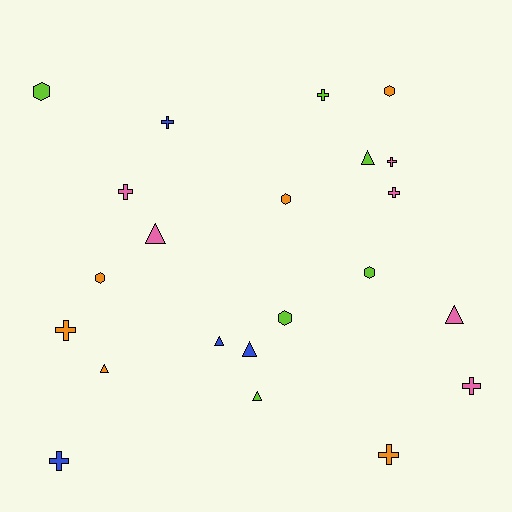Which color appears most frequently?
Orange, with 6 objects.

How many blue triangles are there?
There are 2 blue triangles.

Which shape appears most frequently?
Cross, with 9 objects.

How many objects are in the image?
There are 22 objects.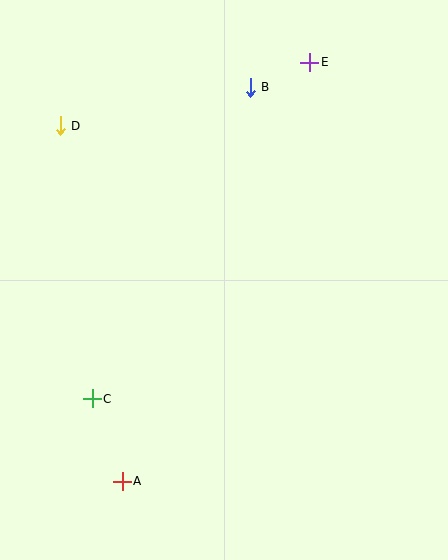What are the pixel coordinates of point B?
Point B is at (250, 87).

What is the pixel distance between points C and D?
The distance between C and D is 275 pixels.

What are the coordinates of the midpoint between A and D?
The midpoint between A and D is at (91, 303).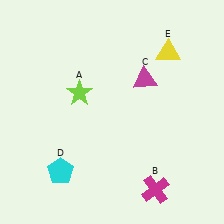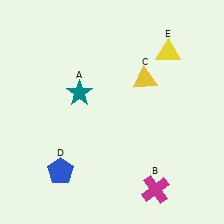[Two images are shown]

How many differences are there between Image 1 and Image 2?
There are 3 differences between the two images.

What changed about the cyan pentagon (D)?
In Image 1, D is cyan. In Image 2, it changed to blue.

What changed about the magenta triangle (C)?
In Image 1, C is magenta. In Image 2, it changed to yellow.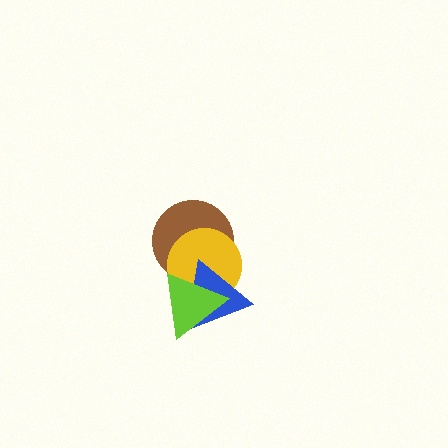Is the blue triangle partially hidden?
Yes, it is partially covered by another shape.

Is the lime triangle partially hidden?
No, no other shape covers it.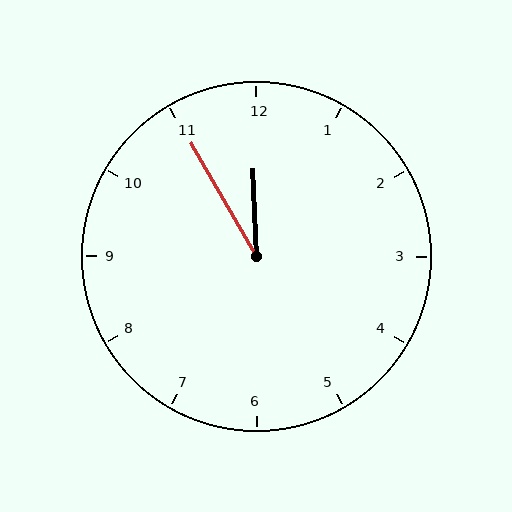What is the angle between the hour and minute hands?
Approximately 28 degrees.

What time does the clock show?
11:55.